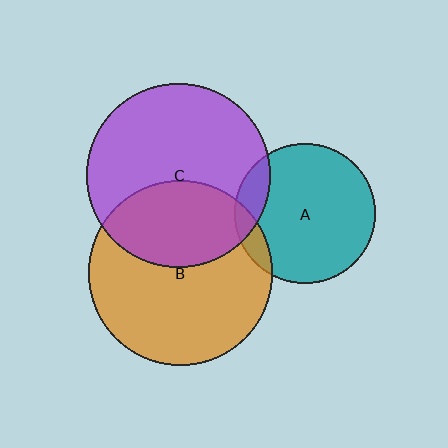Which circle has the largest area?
Circle B (orange).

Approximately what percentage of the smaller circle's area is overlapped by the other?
Approximately 10%.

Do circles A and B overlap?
Yes.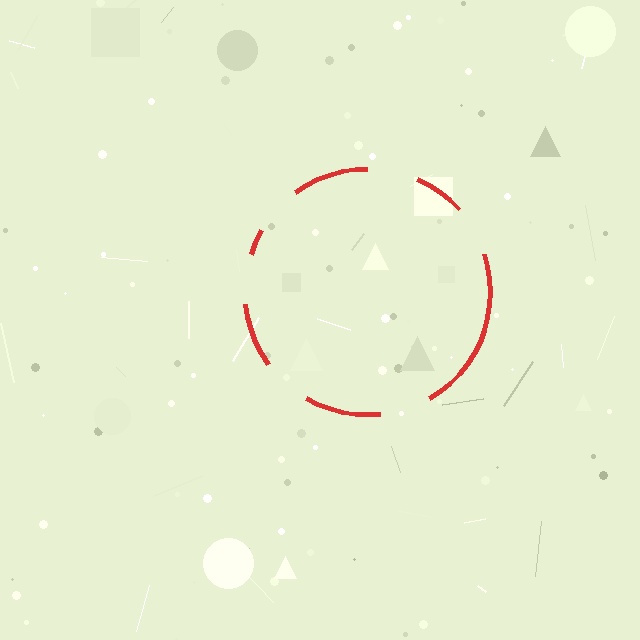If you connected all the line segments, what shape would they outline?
They would outline a circle.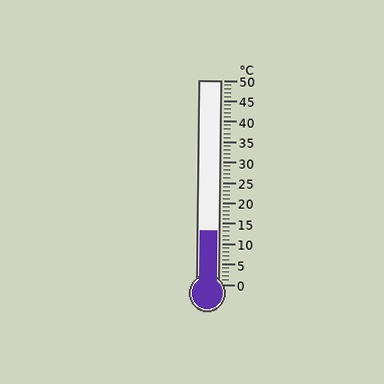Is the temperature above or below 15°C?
The temperature is below 15°C.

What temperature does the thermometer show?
The thermometer shows approximately 13°C.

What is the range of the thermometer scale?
The thermometer scale ranges from 0°C to 50°C.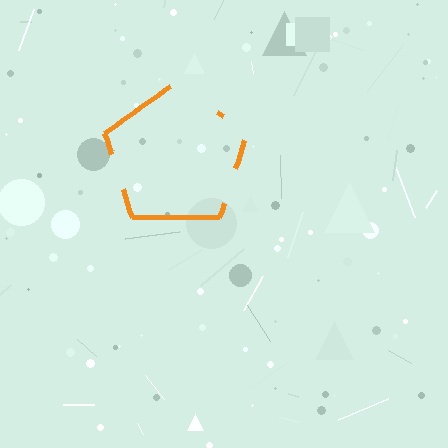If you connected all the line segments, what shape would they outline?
They would outline a pentagon.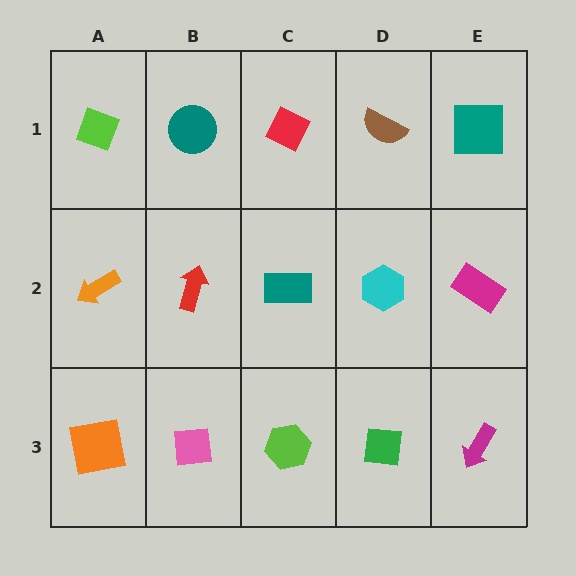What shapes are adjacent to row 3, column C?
A teal rectangle (row 2, column C), a pink square (row 3, column B), a green square (row 3, column D).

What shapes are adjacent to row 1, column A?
An orange arrow (row 2, column A), a teal circle (row 1, column B).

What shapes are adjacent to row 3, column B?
A red arrow (row 2, column B), an orange square (row 3, column A), a lime hexagon (row 3, column C).